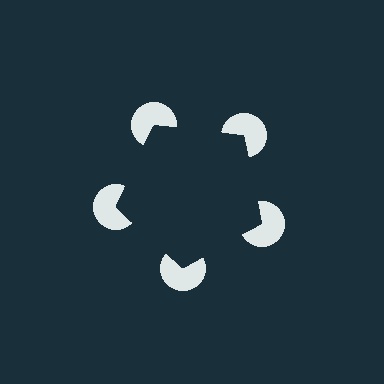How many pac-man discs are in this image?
There are 5 — one at each vertex of the illusory pentagon.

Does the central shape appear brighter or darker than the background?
It typically appears slightly darker than the background, even though no actual brightness change is drawn.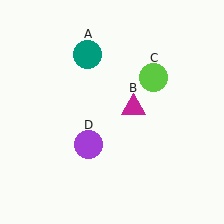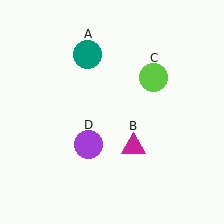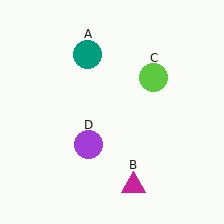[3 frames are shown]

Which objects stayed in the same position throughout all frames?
Teal circle (object A) and lime circle (object C) and purple circle (object D) remained stationary.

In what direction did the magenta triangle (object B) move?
The magenta triangle (object B) moved down.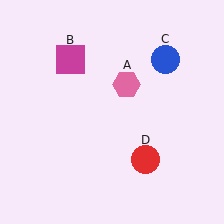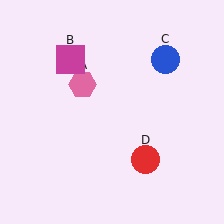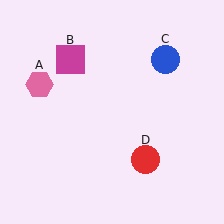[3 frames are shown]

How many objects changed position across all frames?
1 object changed position: pink hexagon (object A).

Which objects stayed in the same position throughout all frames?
Magenta square (object B) and blue circle (object C) and red circle (object D) remained stationary.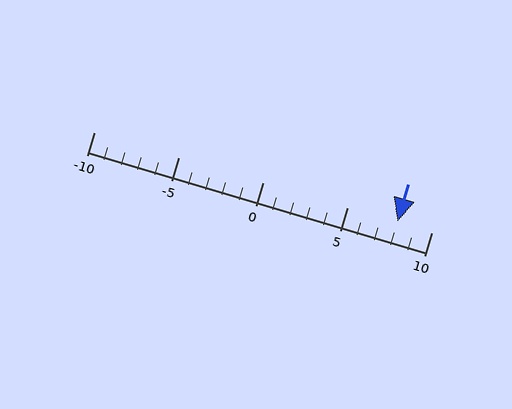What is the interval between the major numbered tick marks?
The major tick marks are spaced 5 units apart.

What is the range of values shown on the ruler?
The ruler shows values from -10 to 10.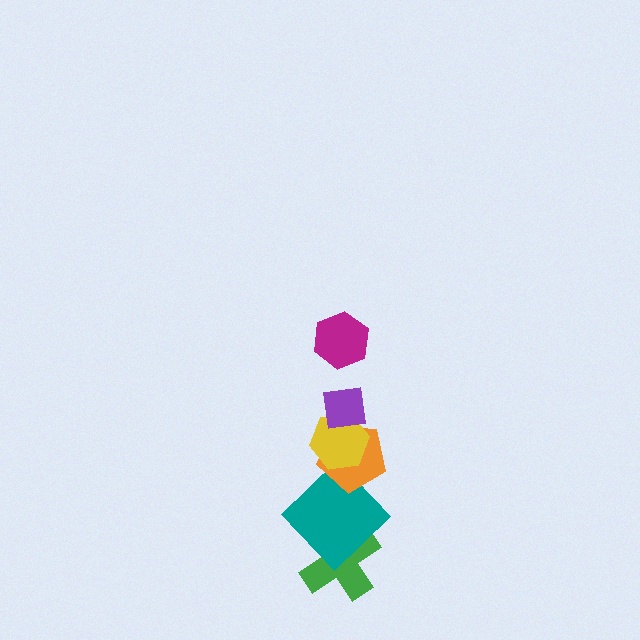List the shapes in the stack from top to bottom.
From top to bottom: the magenta hexagon, the purple square, the yellow hexagon, the orange pentagon, the teal diamond, the green cross.